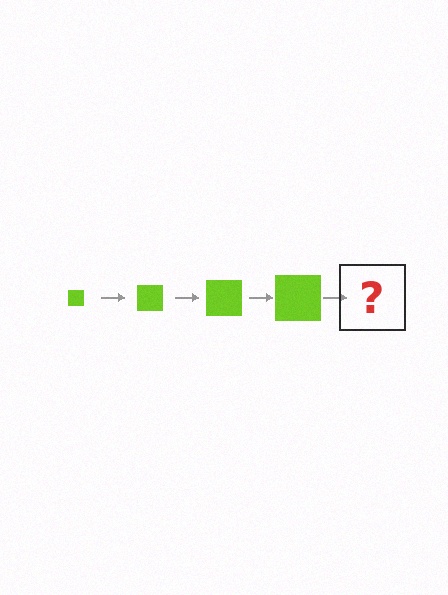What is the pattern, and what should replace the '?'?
The pattern is that the square gets progressively larger each step. The '?' should be a lime square, larger than the previous one.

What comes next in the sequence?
The next element should be a lime square, larger than the previous one.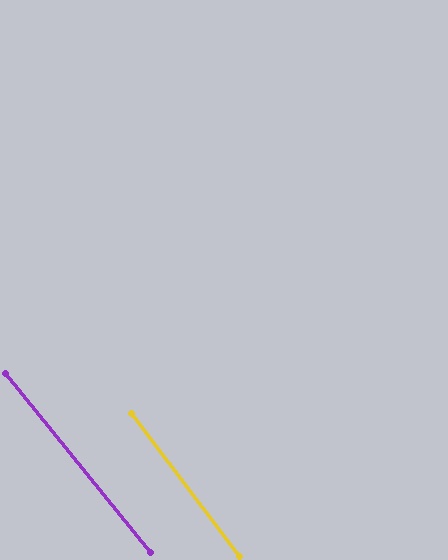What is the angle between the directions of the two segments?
Approximately 2 degrees.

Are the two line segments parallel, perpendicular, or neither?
Parallel — their directions differ by only 1.8°.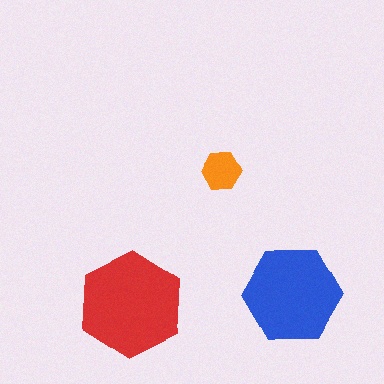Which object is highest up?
The orange hexagon is topmost.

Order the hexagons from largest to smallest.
the red one, the blue one, the orange one.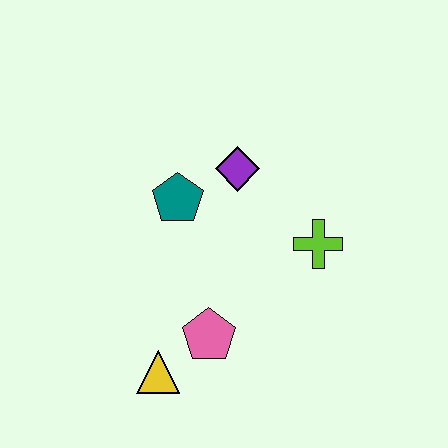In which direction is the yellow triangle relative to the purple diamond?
The yellow triangle is below the purple diamond.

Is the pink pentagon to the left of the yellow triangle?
No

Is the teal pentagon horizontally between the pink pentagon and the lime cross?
No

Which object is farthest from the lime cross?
The yellow triangle is farthest from the lime cross.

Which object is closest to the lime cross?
The purple diamond is closest to the lime cross.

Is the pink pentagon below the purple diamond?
Yes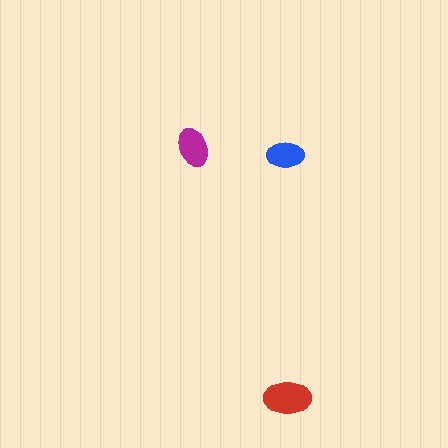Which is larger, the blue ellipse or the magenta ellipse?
The magenta one.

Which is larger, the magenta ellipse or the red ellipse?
The red one.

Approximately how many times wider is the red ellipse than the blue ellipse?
About 1.5 times wider.